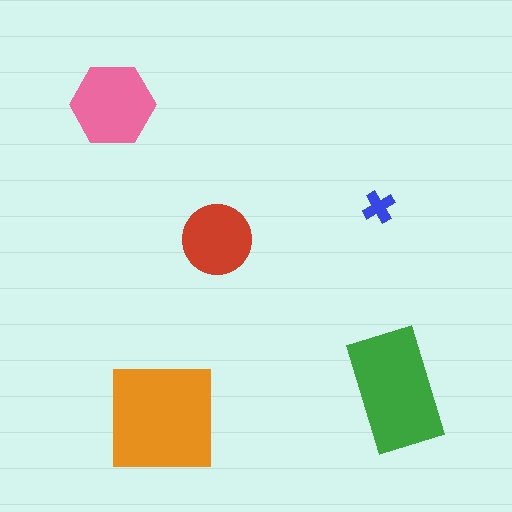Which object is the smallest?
The blue cross.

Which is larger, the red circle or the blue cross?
The red circle.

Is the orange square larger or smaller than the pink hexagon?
Larger.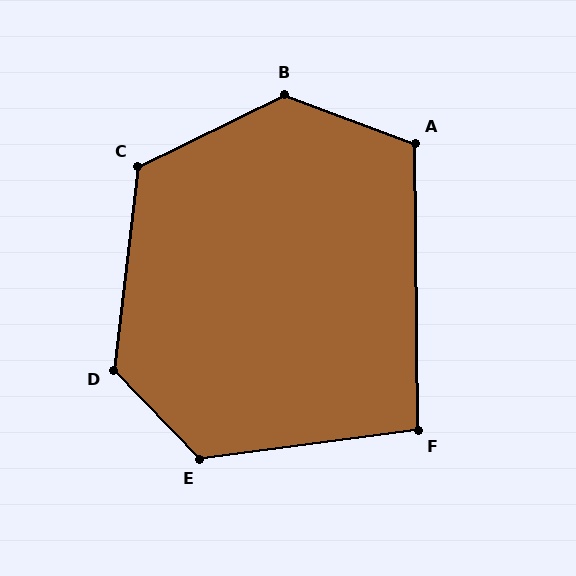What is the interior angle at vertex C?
Approximately 123 degrees (obtuse).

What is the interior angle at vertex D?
Approximately 129 degrees (obtuse).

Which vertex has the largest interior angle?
B, at approximately 134 degrees.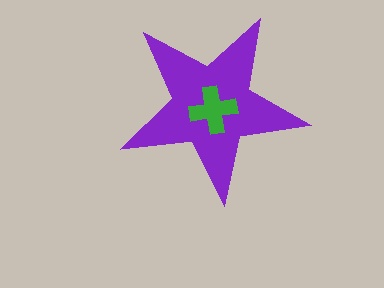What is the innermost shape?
The green cross.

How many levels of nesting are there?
2.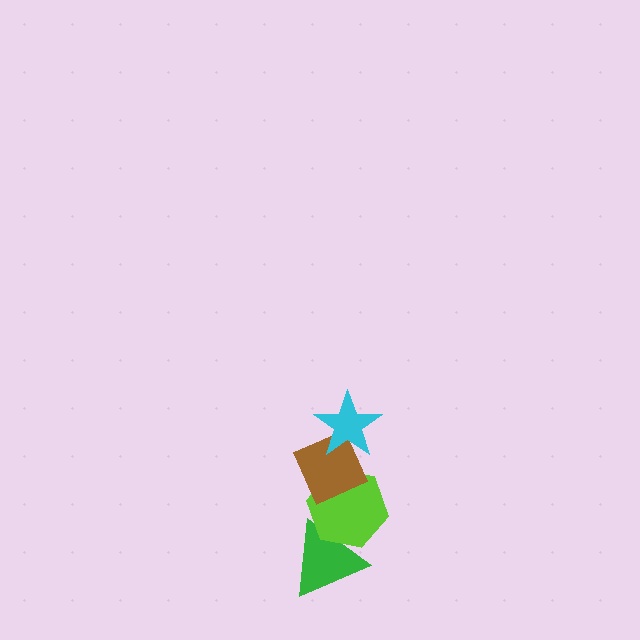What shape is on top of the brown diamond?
The cyan star is on top of the brown diamond.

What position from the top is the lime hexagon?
The lime hexagon is 3rd from the top.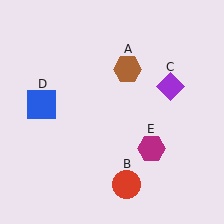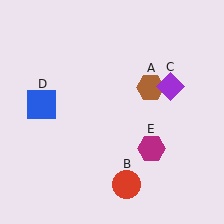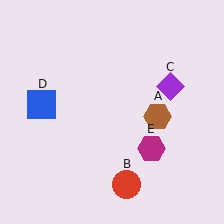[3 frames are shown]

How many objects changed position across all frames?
1 object changed position: brown hexagon (object A).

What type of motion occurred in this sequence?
The brown hexagon (object A) rotated clockwise around the center of the scene.